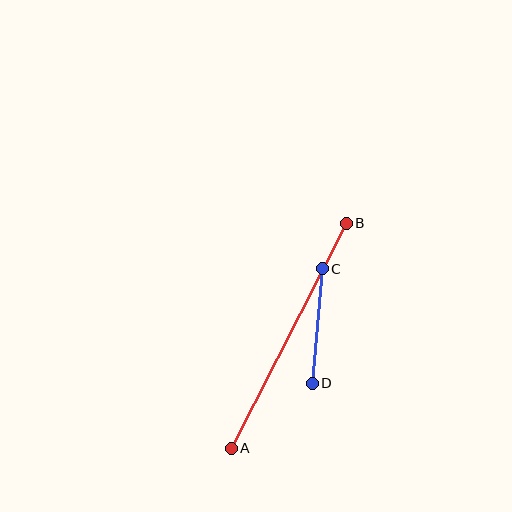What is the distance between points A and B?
The distance is approximately 253 pixels.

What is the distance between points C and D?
The distance is approximately 115 pixels.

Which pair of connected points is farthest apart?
Points A and B are farthest apart.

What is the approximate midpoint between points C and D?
The midpoint is at approximately (317, 326) pixels.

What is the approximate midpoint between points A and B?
The midpoint is at approximately (289, 336) pixels.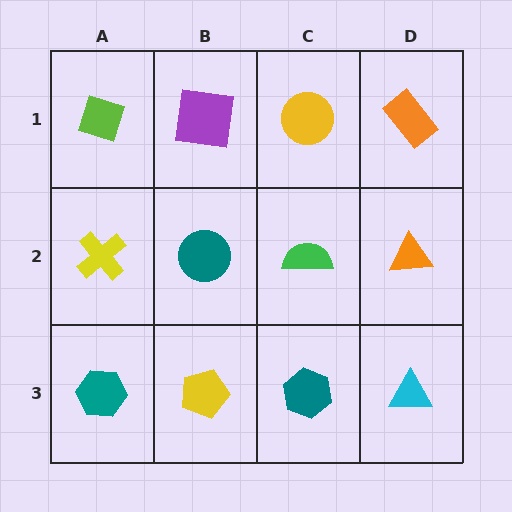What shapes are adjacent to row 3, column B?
A teal circle (row 2, column B), a teal hexagon (row 3, column A), a teal hexagon (row 3, column C).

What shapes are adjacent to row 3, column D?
An orange triangle (row 2, column D), a teal hexagon (row 3, column C).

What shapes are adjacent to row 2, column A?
A lime diamond (row 1, column A), a teal hexagon (row 3, column A), a teal circle (row 2, column B).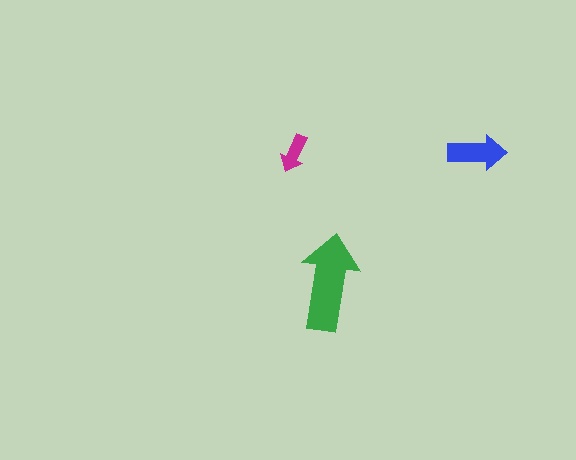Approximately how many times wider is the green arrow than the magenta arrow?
About 2.5 times wider.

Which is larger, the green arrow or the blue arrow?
The green one.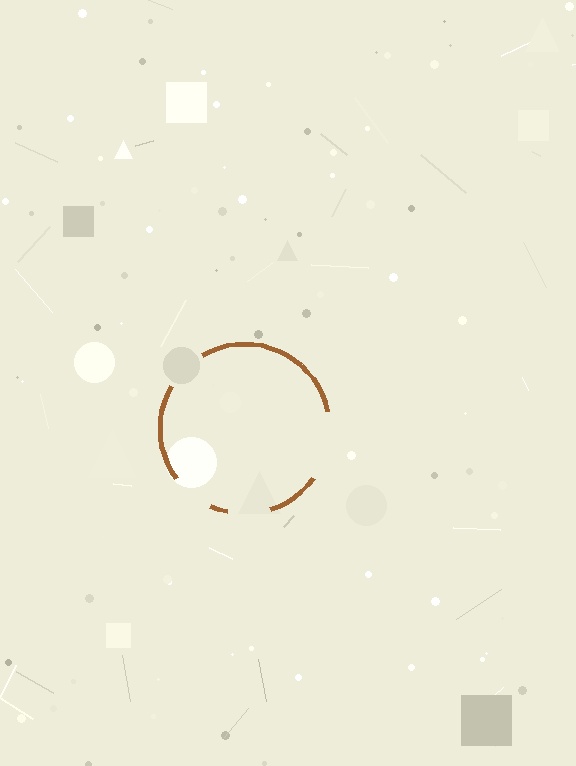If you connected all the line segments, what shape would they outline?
They would outline a circle.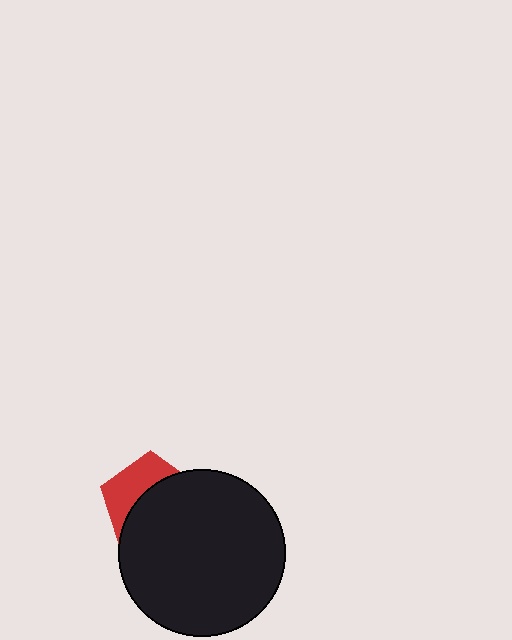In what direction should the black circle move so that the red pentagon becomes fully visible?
The black circle should move toward the lower-right. That is the shortest direction to clear the overlap and leave the red pentagon fully visible.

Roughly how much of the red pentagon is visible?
A small part of it is visible (roughly 39%).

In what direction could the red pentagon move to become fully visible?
The red pentagon could move toward the upper-left. That would shift it out from behind the black circle entirely.